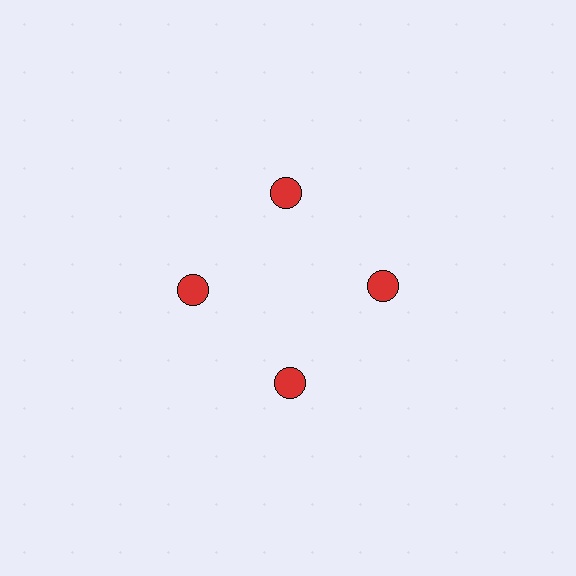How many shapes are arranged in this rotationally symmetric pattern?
There are 4 shapes, arranged in 4 groups of 1.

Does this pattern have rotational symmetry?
Yes, this pattern has 4-fold rotational symmetry. It looks the same after rotating 90 degrees around the center.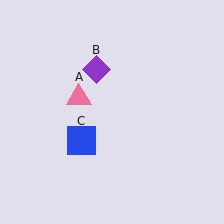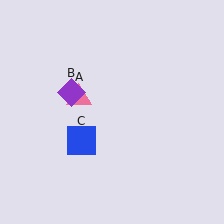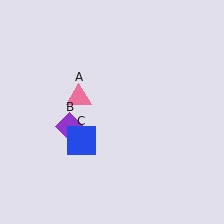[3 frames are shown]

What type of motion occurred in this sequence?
The purple diamond (object B) rotated counterclockwise around the center of the scene.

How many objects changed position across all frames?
1 object changed position: purple diamond (object B).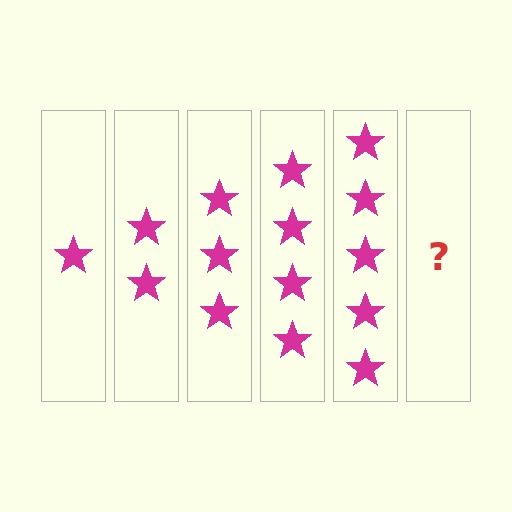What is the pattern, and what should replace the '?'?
The pattern is that each step adds one more star. The '?' should be 6 stars.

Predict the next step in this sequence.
The next step is 6 stars.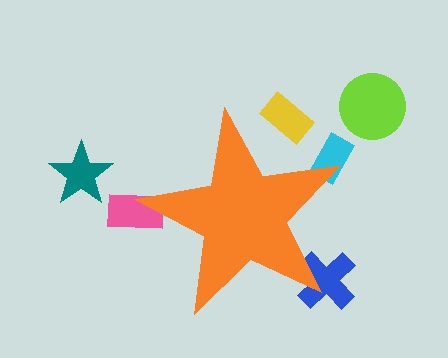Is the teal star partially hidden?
No, the teal star is fully visible.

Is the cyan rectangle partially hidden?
Yes, the cyan rectangle is partially hidden behind the orange star.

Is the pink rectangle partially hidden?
Yes, the pink rectangle is partially hidden behind the orange star.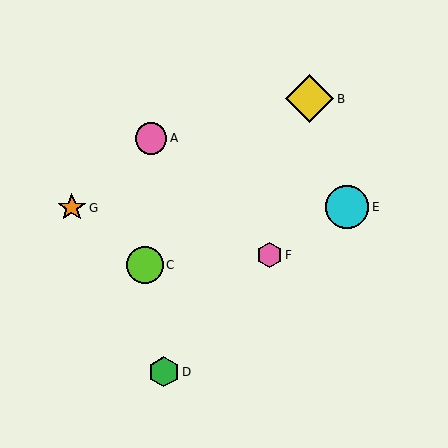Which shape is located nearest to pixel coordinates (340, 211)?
The cyan circle (labeled E) at (347, 207) is nearest to that location.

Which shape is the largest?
The yellow diamond (labeled B) is the largest.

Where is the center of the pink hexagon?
The center of the pink hexagon is at (269, 255).